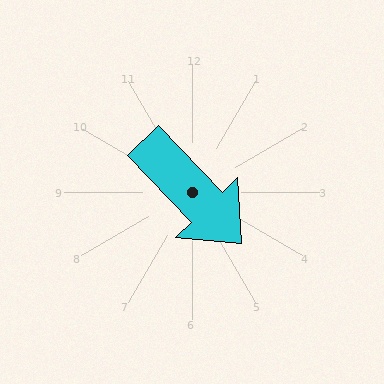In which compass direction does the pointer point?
Southeast.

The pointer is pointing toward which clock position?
Roughly 5 o'clock.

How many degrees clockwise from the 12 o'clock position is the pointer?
Approximately 136 degrees.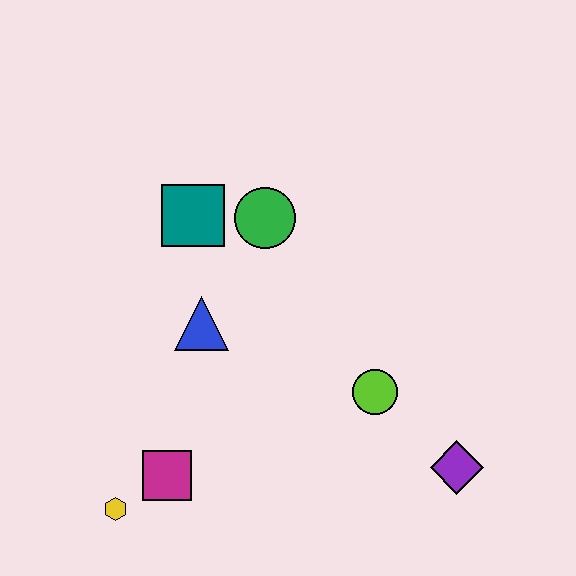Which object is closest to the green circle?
The teal square is closest to the green circle.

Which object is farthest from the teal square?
The purple diamond is farthest from the teal square.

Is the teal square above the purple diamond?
Yes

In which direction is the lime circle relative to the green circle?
The lime circle is below the green circle.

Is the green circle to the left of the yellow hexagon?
No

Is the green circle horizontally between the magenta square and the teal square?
No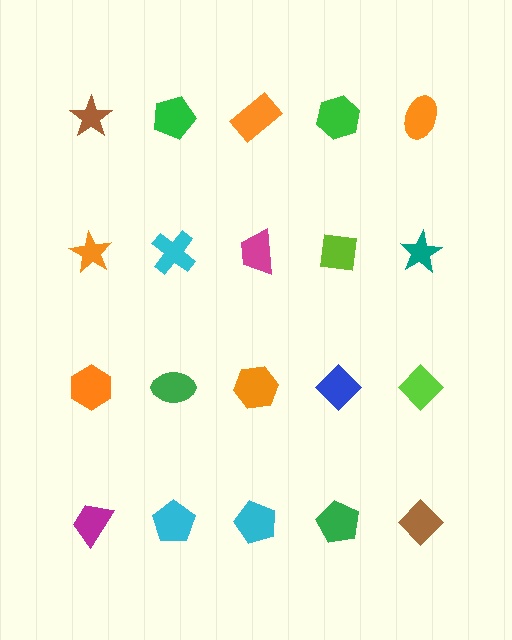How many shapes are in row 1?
5 shapes.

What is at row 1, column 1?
A brown star.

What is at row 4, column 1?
A magenta trapezoid.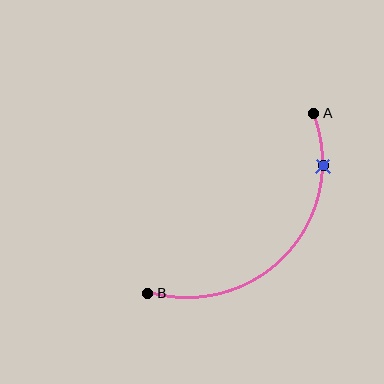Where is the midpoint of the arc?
The arc midpoint is the point on the curve farthest from the straight line joining A and B. It sits below and to the right of that line.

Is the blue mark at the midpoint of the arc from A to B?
No. The blue mark lies on the arc but is closer to endpoint A. The arc midpoint would be at the point on the curve equidistant along the arc from both A and B.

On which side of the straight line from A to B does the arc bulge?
The arc bulges below and to the right of the straight line connecting A and B.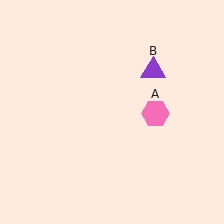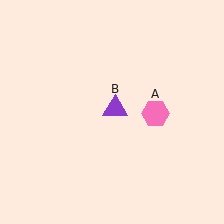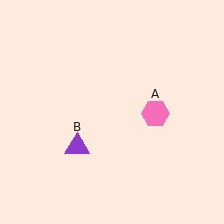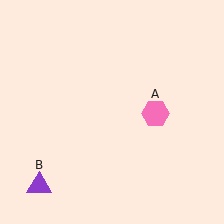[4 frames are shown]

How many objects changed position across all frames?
1 object changed position: purple triangle (object B).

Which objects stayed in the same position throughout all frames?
Pink hexagon (object A) remained stationary.